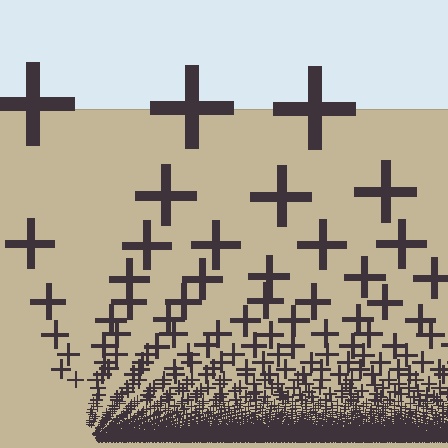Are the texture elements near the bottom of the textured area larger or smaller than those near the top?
Smaller. The gradient is inverted — elements near the bottom are smaller and denser.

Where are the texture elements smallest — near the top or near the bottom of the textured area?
Near the bottom.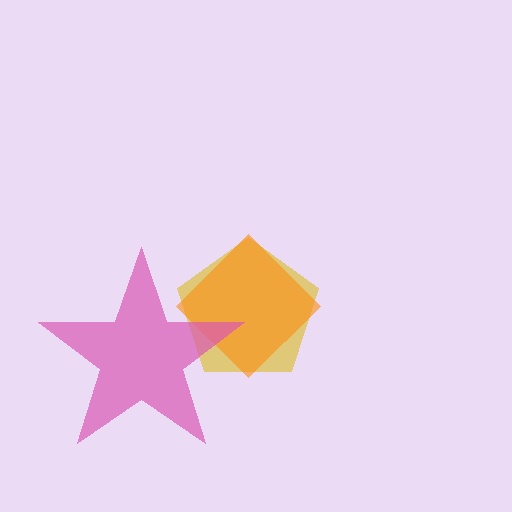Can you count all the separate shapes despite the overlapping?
Yes, there are 3 separate shapes.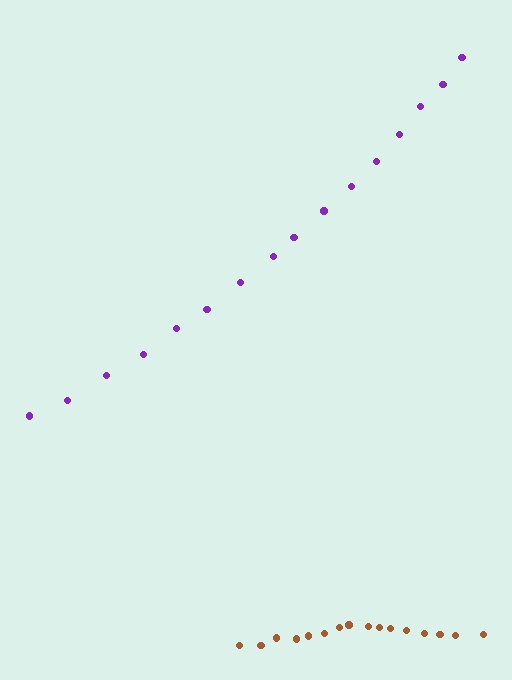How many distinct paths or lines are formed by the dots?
There are 2 distinct paths.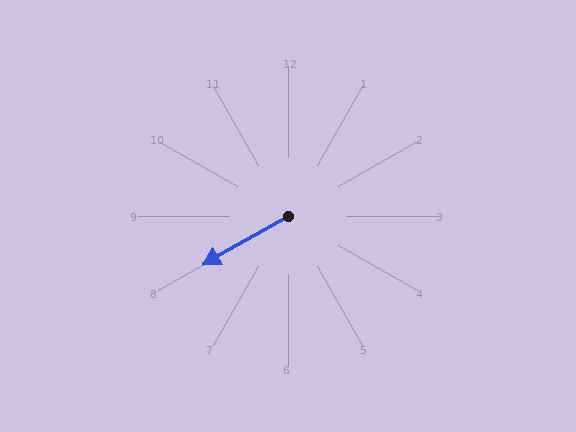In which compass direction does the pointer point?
Southwest.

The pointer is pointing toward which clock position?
Roughly 8 o'clock.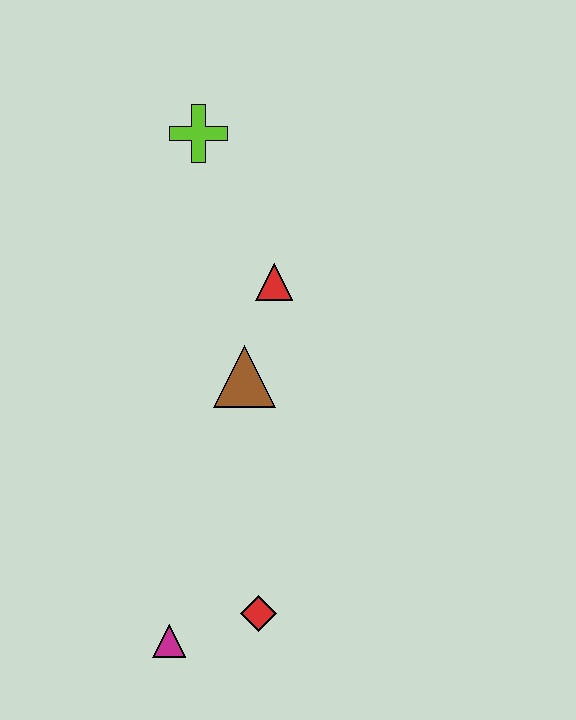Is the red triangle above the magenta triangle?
Yes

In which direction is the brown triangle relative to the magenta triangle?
The brown triangle is above the magenta triangle.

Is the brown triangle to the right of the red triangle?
No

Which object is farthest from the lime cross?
The magenta triangle is farthest from the lime cross.